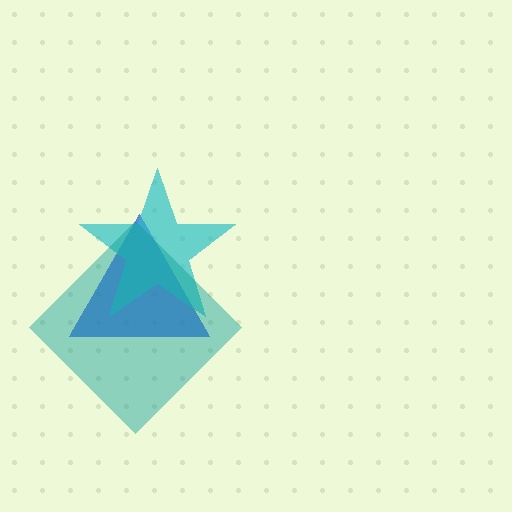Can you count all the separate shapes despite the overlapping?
Yes, there are 3 separate shapes.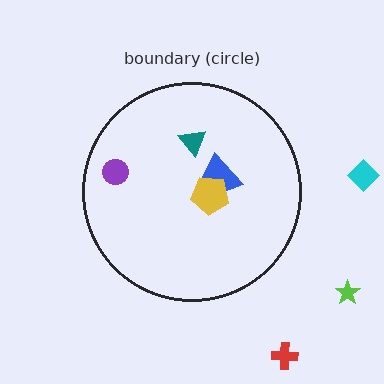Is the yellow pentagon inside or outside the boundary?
Inside.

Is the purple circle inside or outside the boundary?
Inside.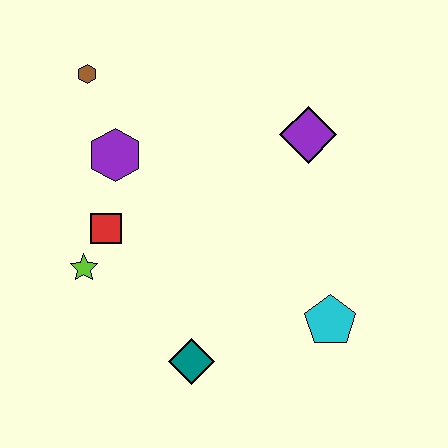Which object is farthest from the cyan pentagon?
The brown hexagon is farthest from the cyan pentagon.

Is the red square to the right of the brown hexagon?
Yes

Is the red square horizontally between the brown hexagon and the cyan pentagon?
Yes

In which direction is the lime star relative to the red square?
The lime star is below the red square.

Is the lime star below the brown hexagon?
Yes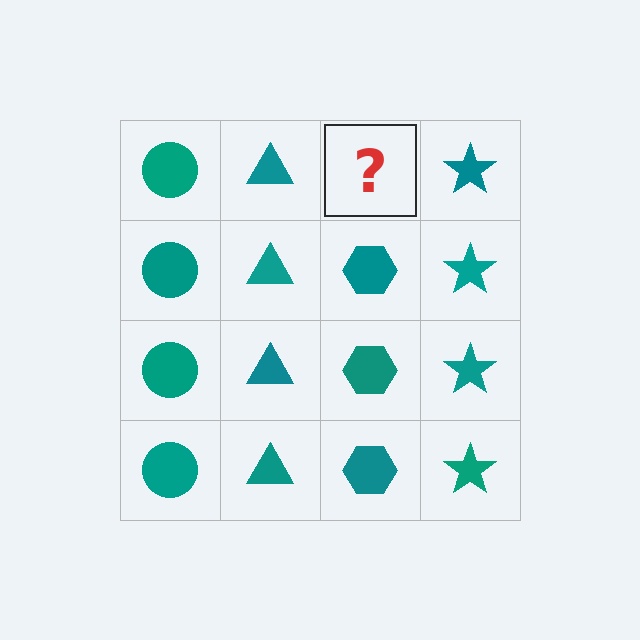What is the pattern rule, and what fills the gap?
The rule is that each column has a consistent shape. The gap should be filled with a teal hexagon.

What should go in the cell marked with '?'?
The missing cell should contain a teal hexagon.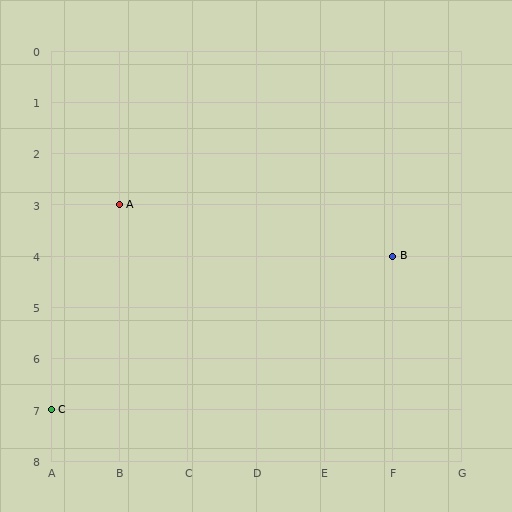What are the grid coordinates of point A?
Point A is at grid coordinates (B, 3).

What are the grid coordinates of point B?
Point B is at grid coordinates (F, 4).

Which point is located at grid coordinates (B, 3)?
Point A is at (B, 3).